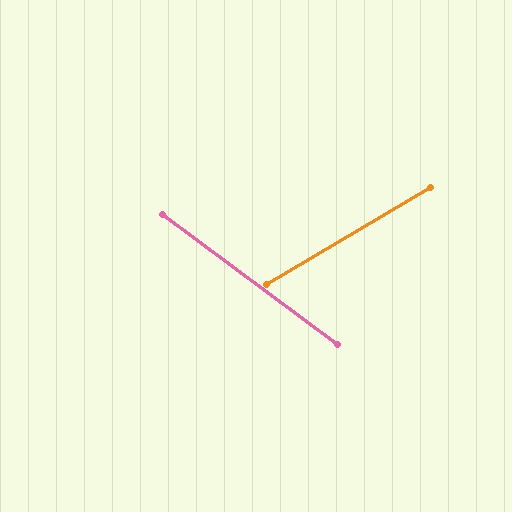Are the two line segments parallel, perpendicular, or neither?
Neither parallel nor perpendicular — they differ by about 67°.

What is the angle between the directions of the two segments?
Approximately 67 degrees.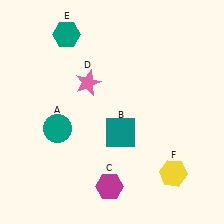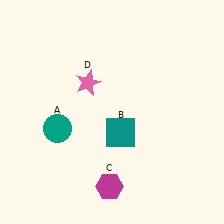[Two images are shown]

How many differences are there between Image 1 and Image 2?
There are 2 differences between the two images.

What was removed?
The teal hexagon (E), the yellow hexagon (F) were removed in Image 2.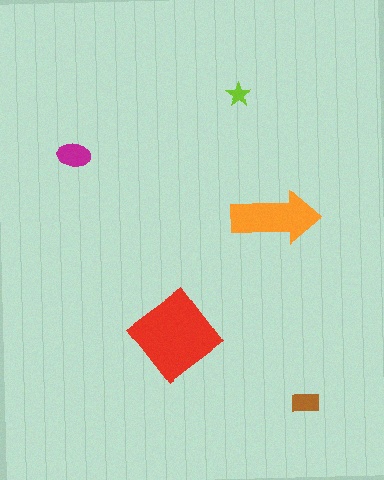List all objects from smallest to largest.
The lime star, the brown rectangle, the magenta ellipse, the orange arrow, the red diamond.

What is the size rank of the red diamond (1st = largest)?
1st.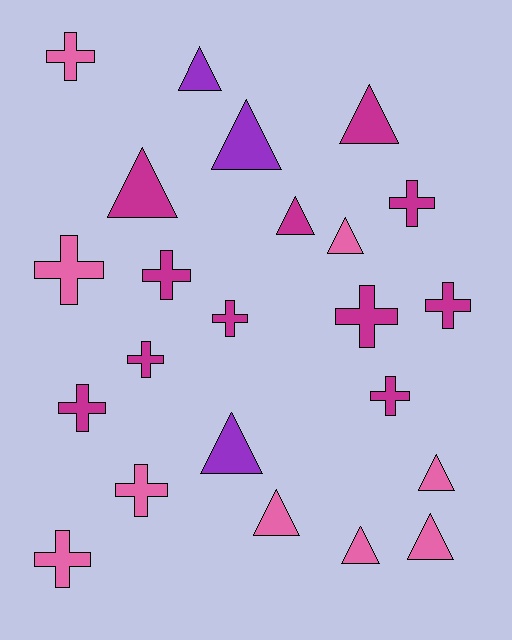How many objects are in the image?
There are 23 objects.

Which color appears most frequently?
Magenta, with 11 objects.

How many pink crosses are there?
There are 4 pink crosses.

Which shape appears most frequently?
Cross, with 12 objects.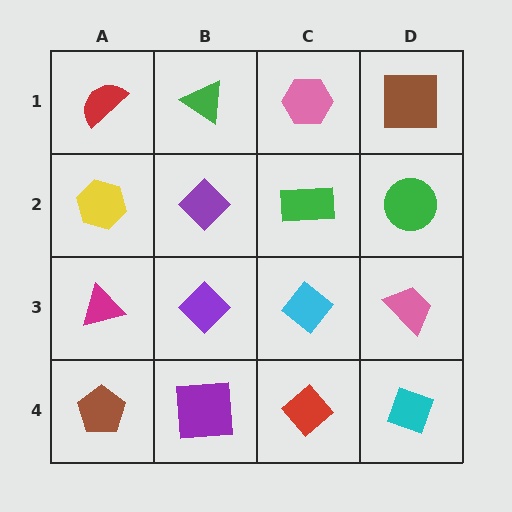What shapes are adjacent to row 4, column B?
A purple diamond (row 3, column B), a brown pentagon (row 4, column A), a red diamond (row 4, column C).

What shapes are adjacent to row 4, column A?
A magenta triangle (row 3, column A), a purple square (row 4, column B).